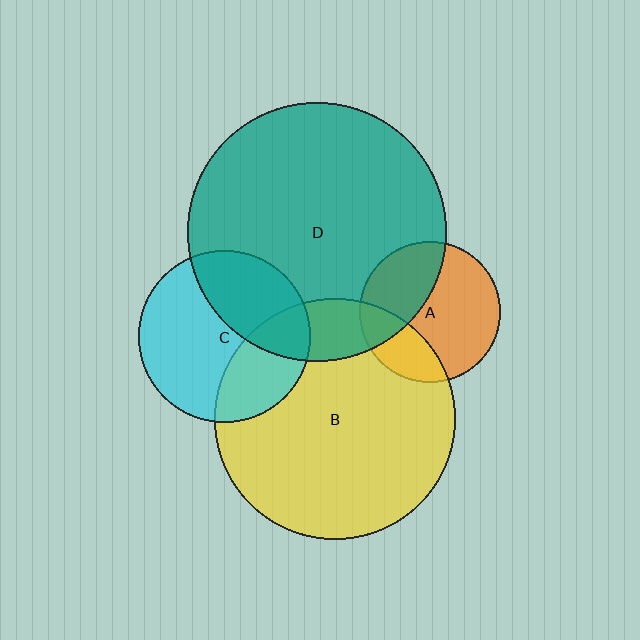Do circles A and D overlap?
Yes.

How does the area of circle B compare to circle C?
Approximately 2.0 times.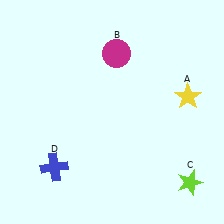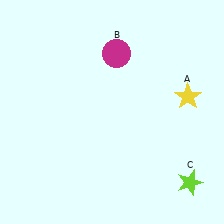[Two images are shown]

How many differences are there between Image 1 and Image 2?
There is 1 difference between the two images.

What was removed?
The blue cross (D) was removed in Image 2.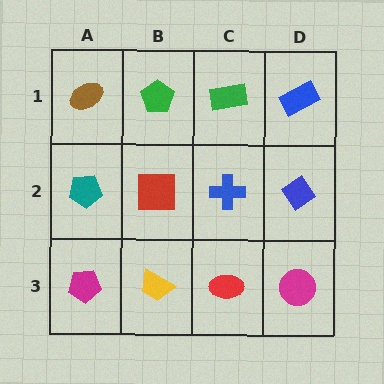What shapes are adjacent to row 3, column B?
A red square (row 2, column B), a magenta pentagon (row 3, column A), a red ellipse (row 3, column C).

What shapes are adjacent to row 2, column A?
A brown ellipse (row 1, column A), a magenta pentagon (row 3, column A), a red square (row 2, column B).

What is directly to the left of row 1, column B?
A brown ellipse.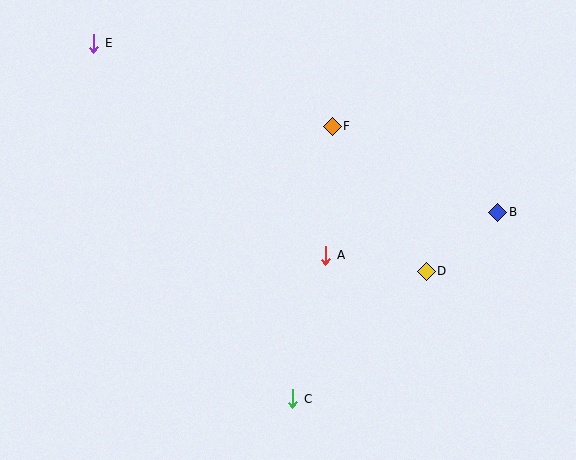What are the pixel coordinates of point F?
Point F is at (332, 126).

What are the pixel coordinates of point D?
Point D is at (426, 271).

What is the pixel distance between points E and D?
The distance between E and D is 403 pixels.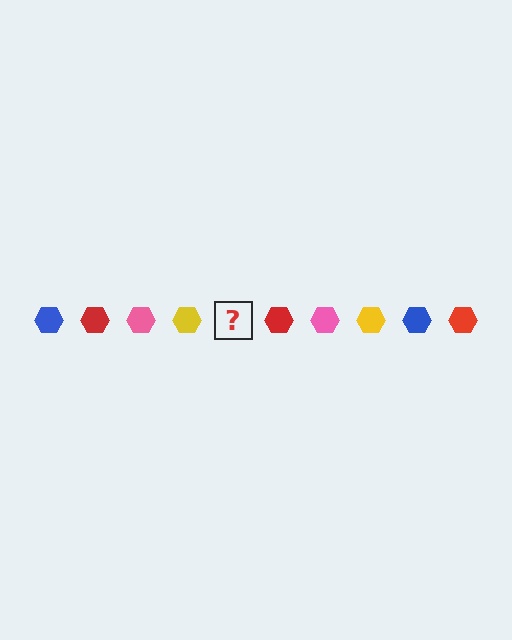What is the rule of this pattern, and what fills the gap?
The rule is that the pattern cycles through blue, red, pink, yellow hexagons. The gap should be filled with a blue hexagon.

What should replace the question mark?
The question mark should be replaced with a blue hexagon.